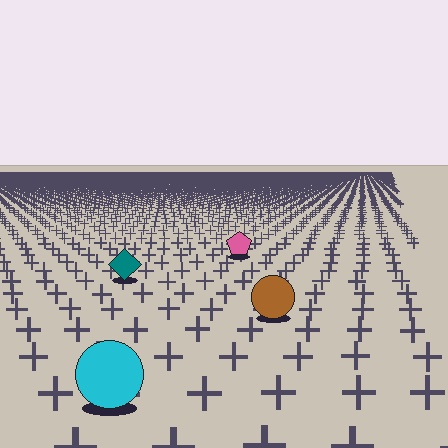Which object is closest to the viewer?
The cyan circle is closest. The texture marks near it are larger and more spread out.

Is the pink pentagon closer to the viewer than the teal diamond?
No. The teal diamond is closer — you can tell from the texture gradient: the ground texture is coarser near it.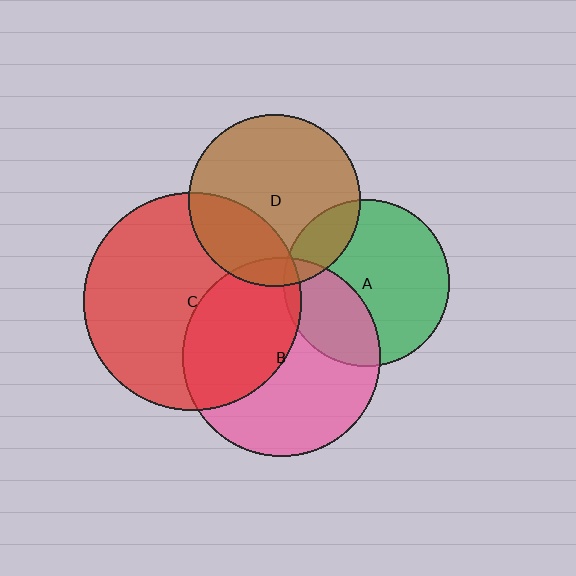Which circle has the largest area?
Circle C (red).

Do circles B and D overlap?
Yes.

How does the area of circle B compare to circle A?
Approximately 1.4 times.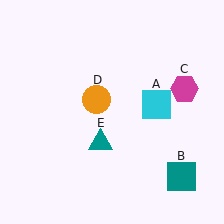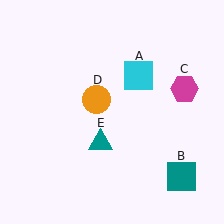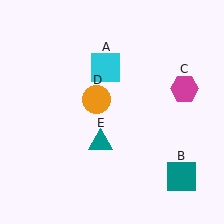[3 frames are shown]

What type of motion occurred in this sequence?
The cyan square (object A) rotated counterclockwise around the center of the scene.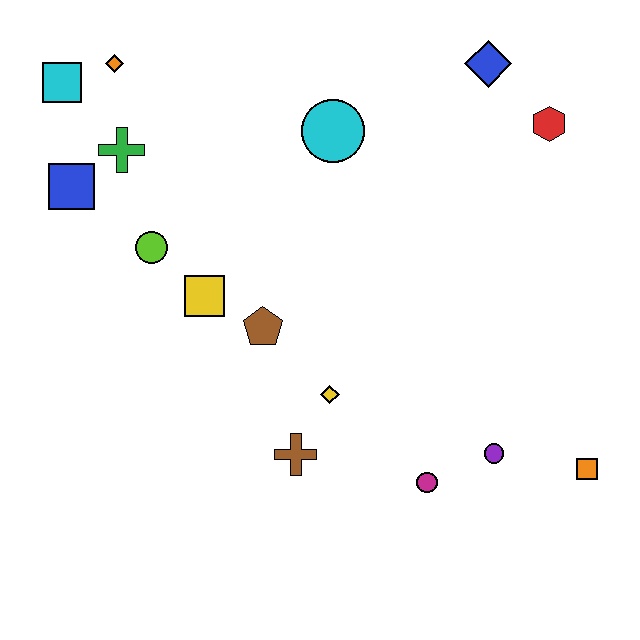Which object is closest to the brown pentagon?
The yellow square is closest to the brown pentagon.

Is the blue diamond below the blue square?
No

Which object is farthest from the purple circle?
The cyan square is farthest from the purple circle.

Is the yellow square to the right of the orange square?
No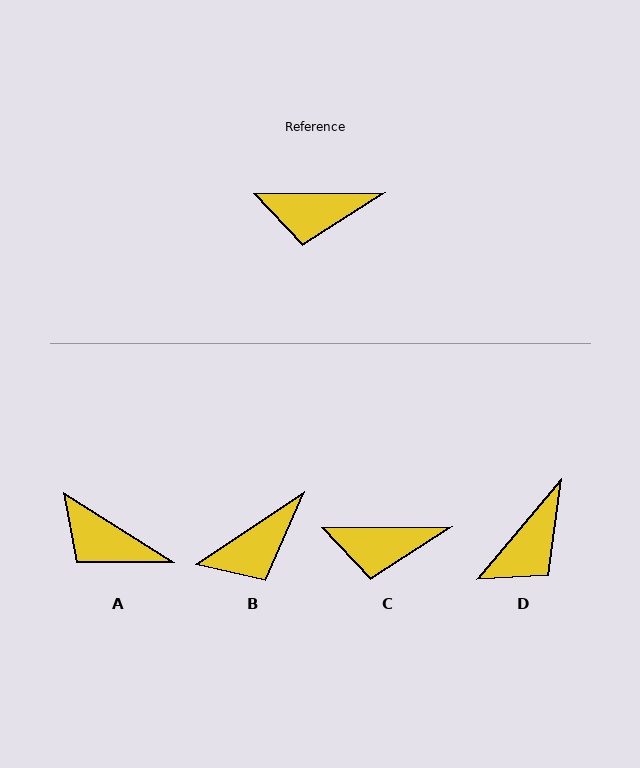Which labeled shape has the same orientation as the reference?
C.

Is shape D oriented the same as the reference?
No, it is off by about 49 degrees.